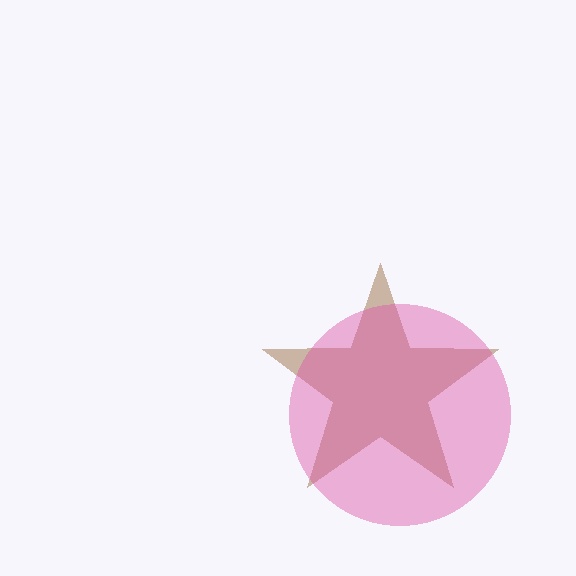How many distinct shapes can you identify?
There are 2 distinct shapes: a brown star, a pink circle.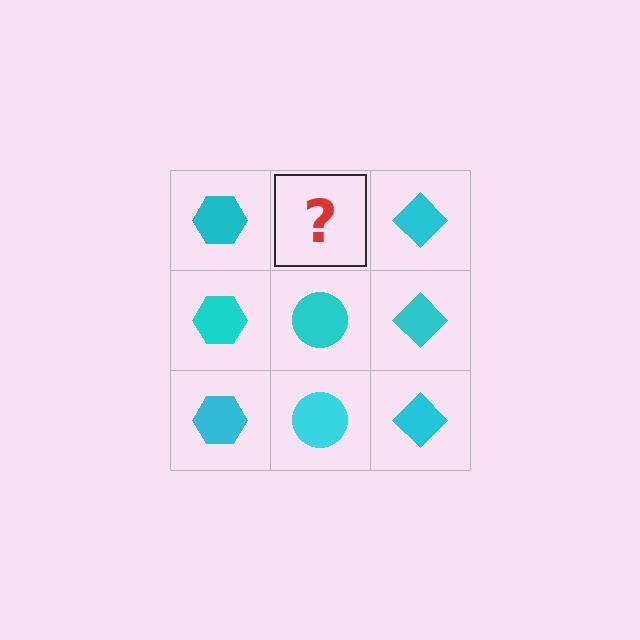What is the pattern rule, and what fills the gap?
The rule is that each column has a consistent shape. The gap should be filled with a cyan circle.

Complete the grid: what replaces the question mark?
The question mark should be replaced with a cyan circle.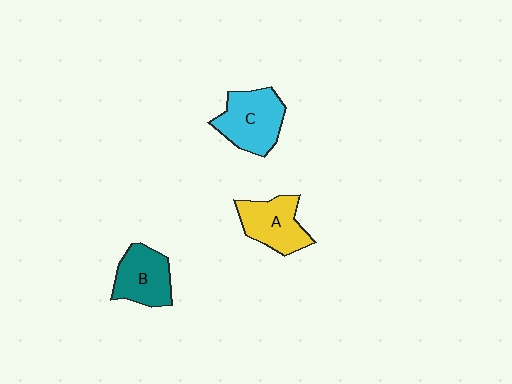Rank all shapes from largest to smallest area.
From largest to smallest: C (cyan), A (yellow), B (teal).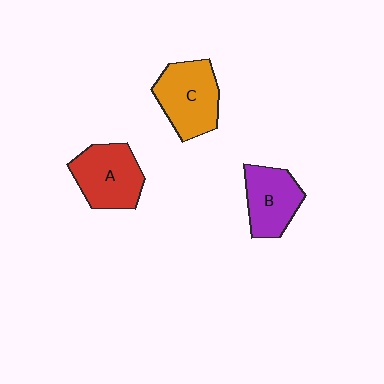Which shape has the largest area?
Shape C (orange).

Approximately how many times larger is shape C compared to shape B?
Approximately 1.2 times.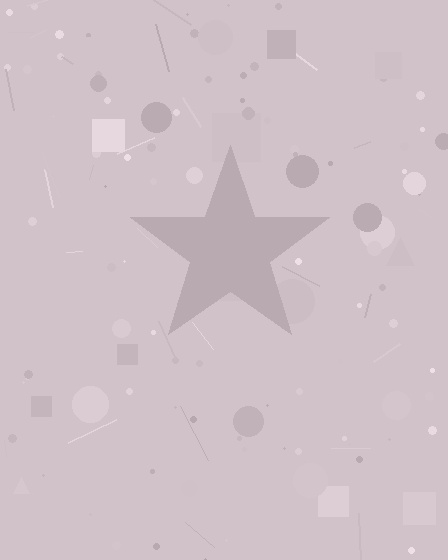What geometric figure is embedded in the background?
A star is embedded in the background.